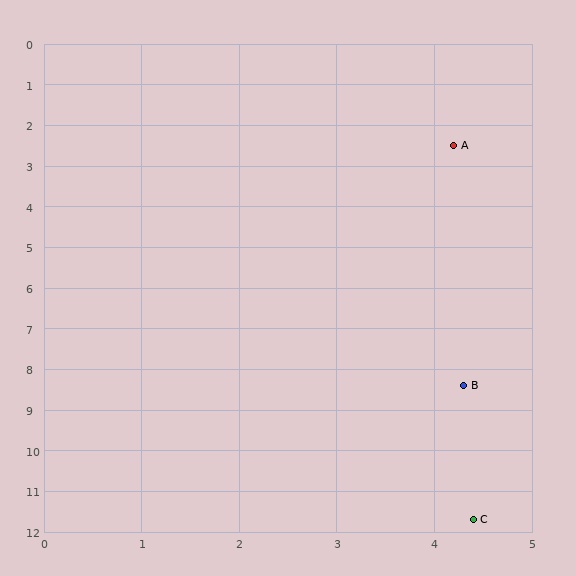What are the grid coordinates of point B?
Point B is at approximately (4.3, 8.4).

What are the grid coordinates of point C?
Point C is at approximately (4.4, 11.7).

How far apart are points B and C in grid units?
Points B and C are about 3.3 grid units apart.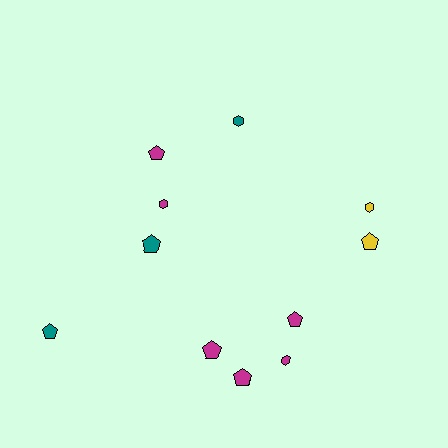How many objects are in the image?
There are 11 objects.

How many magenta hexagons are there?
There are 2 magenta hexagons.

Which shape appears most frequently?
Pentagon, with 7 objects.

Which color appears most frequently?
Magenta, with 6 objects.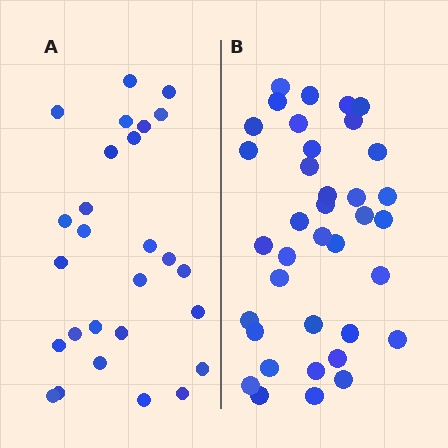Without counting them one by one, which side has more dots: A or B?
Region B (the right region) has more dots.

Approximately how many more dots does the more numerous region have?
Region B has roughly 10 or so more dots than region A.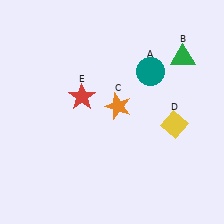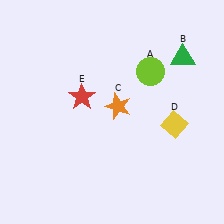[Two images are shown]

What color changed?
The circle (A) changed from teal in Image 1 to lime in Image 2.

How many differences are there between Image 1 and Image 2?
There is 1 difference between the two images.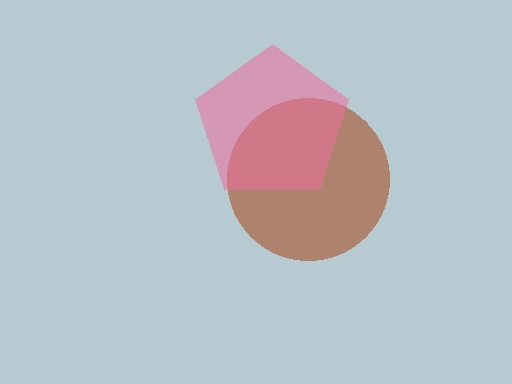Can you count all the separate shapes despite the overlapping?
Yes, there are 2 separate shapes.